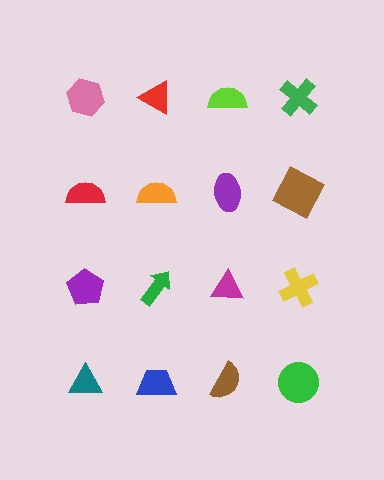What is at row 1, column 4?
A green cross.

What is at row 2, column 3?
A purple ellipse.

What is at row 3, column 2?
A green arrow.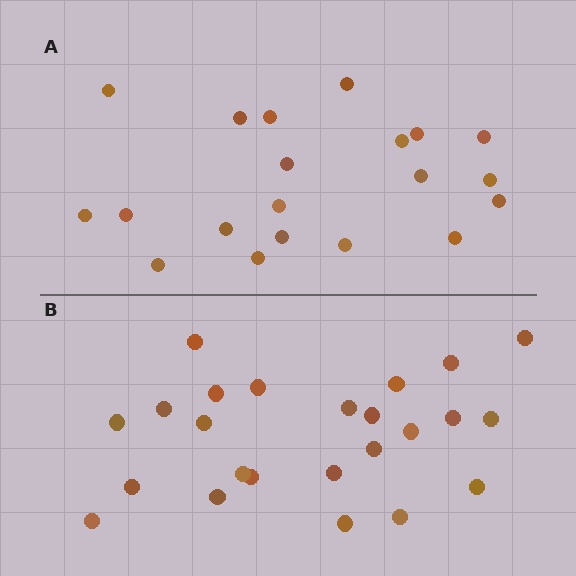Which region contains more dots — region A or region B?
Region B (the bottom region) has more dots.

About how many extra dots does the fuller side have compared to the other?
Region B has about 4 more dots than region A.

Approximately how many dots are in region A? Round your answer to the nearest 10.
About 20 dots.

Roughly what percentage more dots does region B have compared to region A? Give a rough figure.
About 20% more.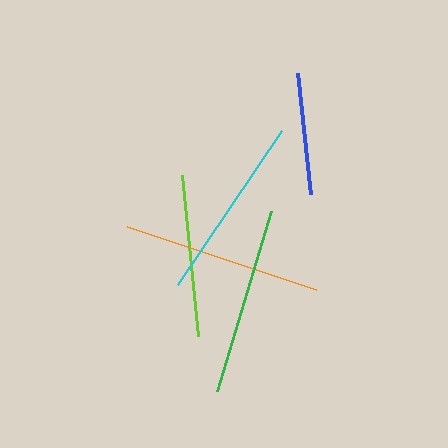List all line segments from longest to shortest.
From longest to shortest: orange, green, cyan, lime, blue.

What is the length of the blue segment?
The blue segment is approximately 122 pixels long.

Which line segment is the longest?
The orange line is the longest at approximately 199 pixels.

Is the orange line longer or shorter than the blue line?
The orange line is longer than the blue line.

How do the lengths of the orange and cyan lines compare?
The orange and cyan lines are approximately the same length.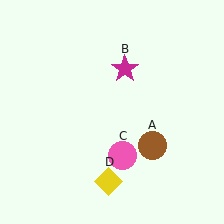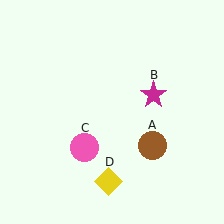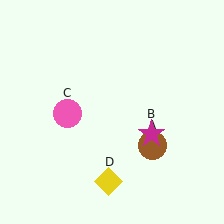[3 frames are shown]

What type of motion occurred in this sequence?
The magenta star (object B), pink circle (object C) rotated clockwise around the center of the scene.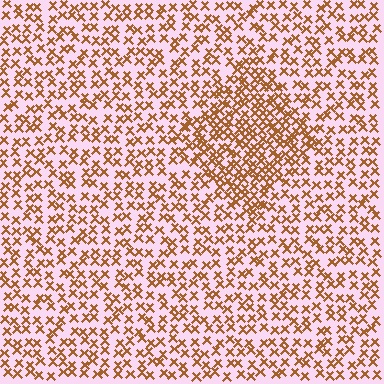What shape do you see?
I see a diamond.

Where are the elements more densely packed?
The elements are more densely packed inside the diamond boundary.